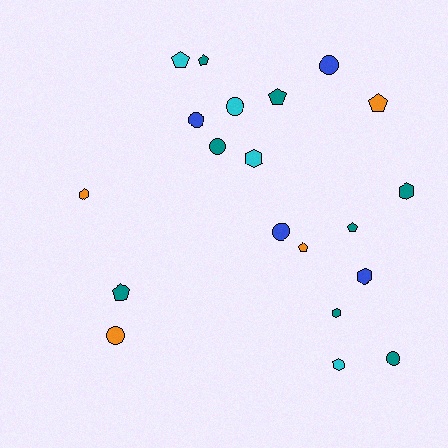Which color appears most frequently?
Teal, with 8 objects.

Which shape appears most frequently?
Circle, with 7 objects.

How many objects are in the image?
There are 20 objects.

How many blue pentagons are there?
There are no blue pentagons.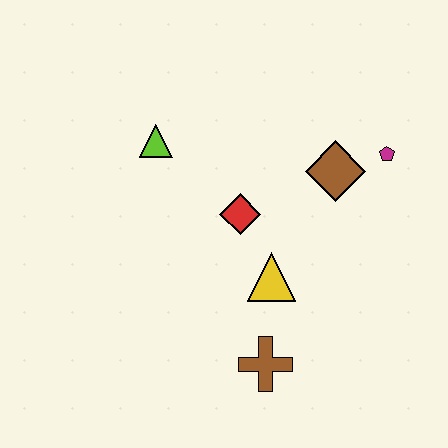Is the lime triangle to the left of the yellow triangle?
Yes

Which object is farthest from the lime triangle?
The brown cross is farthest from the lime triangle.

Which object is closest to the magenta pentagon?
The brown diamond is closest to the magenta pentagon.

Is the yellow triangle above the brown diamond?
No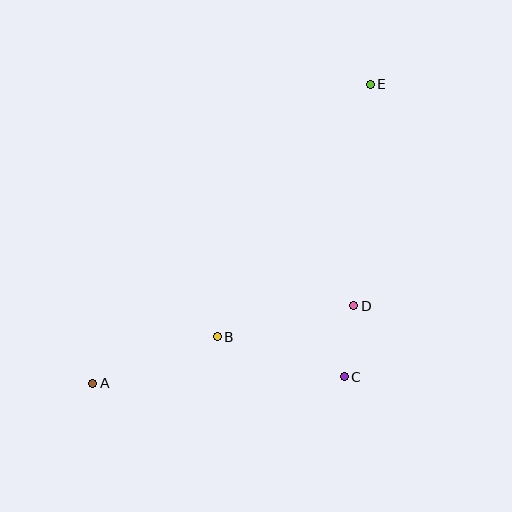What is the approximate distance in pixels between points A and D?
The distance between A and D is approximately 273 pixels.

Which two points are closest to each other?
Points C and D are closest to each other.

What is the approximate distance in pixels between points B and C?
The distance between B and C is approximately 134 pixels.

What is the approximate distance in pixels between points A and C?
The distance between A and C is approximately 252 pixels.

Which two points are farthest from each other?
Points A and E are farthest from each other.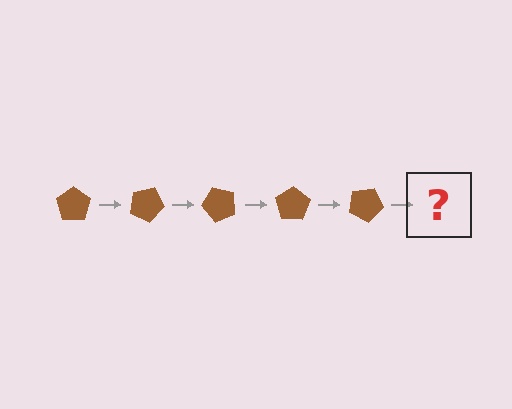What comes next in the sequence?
The next element should be a brown pentagon rotated 125 degrees.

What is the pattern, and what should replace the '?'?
The pattern is that the pentagon rotates 25 degrees each step. The '?' should be a brown pentagon rotated 125 degrees.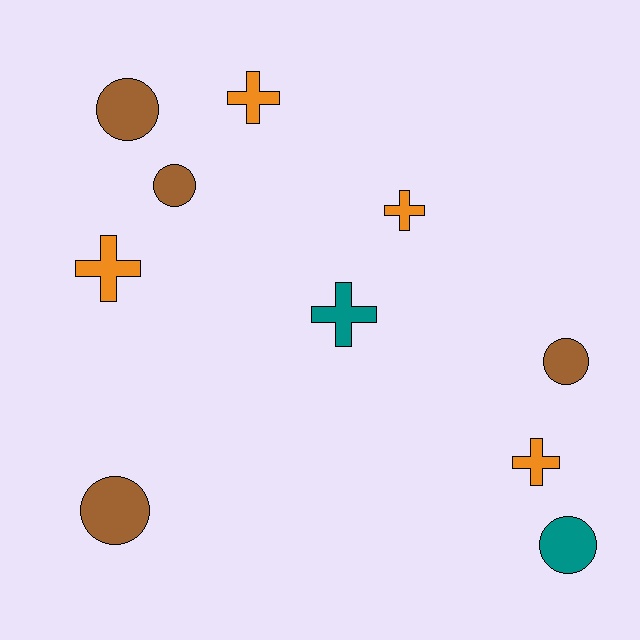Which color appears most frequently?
Brown, with 4 objects.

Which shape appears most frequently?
Circle, with 5 objects.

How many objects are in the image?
There are 10 objects.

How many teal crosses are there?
There is 1 teal cross.